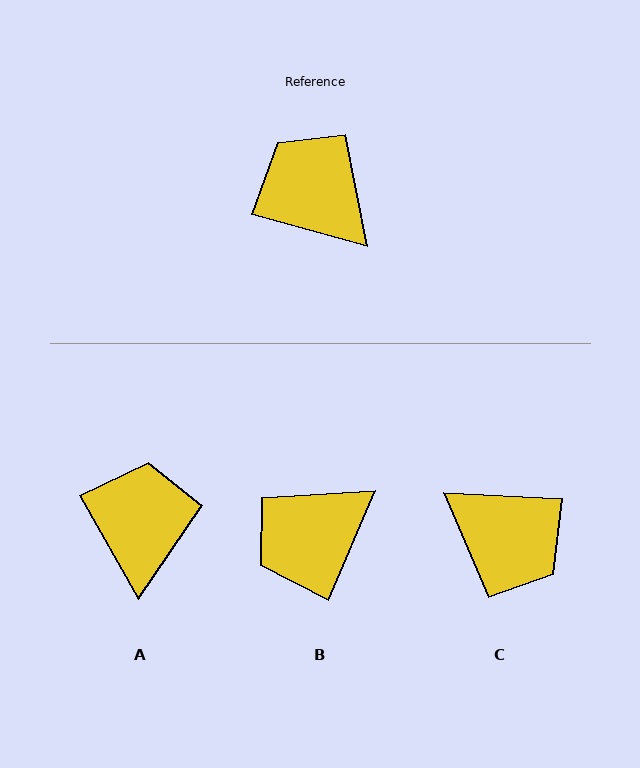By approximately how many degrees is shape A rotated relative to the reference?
Approximately 45 degrees clockwise.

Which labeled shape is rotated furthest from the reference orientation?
C, about 167 degrees away.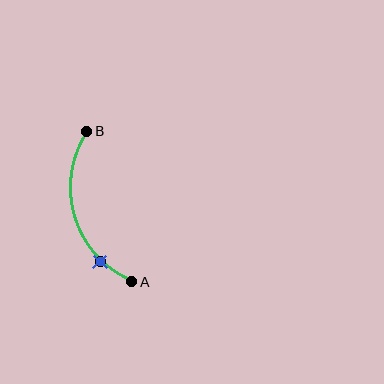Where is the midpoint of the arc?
The arc midpoint is the point on the curve farthest from the straight line joining A and B. It sits to the left of that line.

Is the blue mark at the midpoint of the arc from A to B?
No. The blue mark lies on the arc but is closer to endpoint A. The arc midpoint would be at the point on the curve equidistant along the arc from both A and B.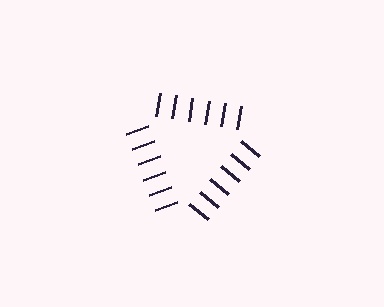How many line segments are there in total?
18 — 6 along each of the 3 edges.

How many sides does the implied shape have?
3 sides — the line-ends trace a triangle.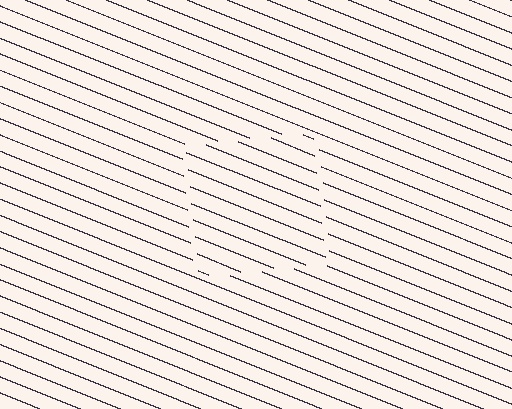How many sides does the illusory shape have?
4 sides — the line-ends trace a square.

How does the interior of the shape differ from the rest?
The interior of the shape contains the same grating, shifted by half a period — the contour is defined by the phase discontinuity where line-ends from the inner and outer gratings abut.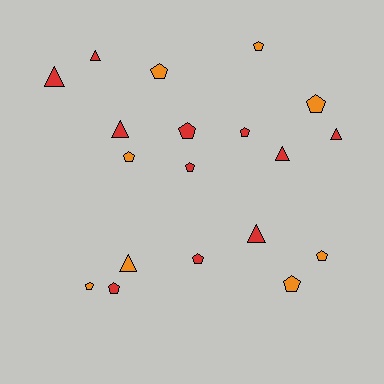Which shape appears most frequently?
Pentagon, with 12 objects.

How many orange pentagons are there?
There are 7 orange pentagons.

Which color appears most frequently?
Red, with 11 objects.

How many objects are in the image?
There are 19 objects.